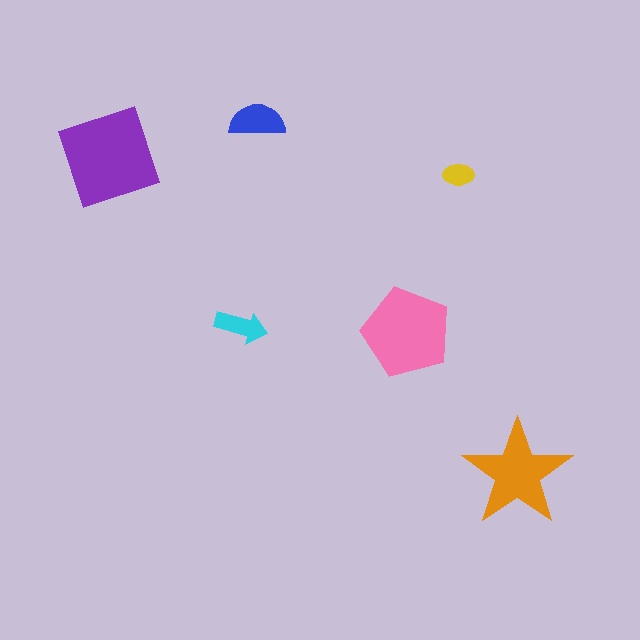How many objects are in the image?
There are 6 objects in the image.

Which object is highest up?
The blue semicircle is topmost.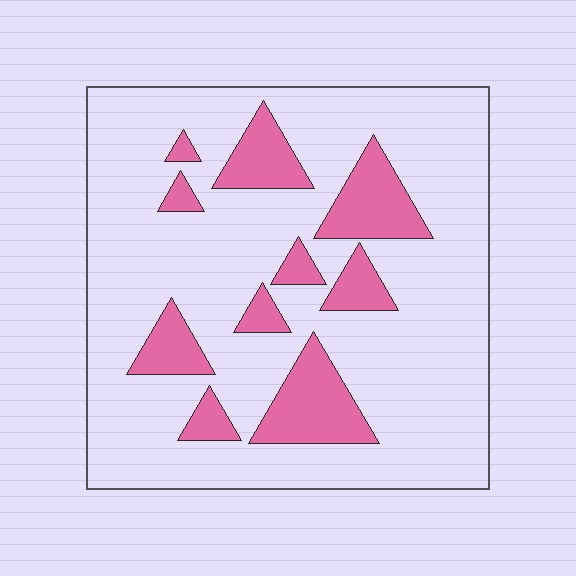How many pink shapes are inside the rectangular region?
10.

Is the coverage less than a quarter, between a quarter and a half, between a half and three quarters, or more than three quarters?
Less than a quarter.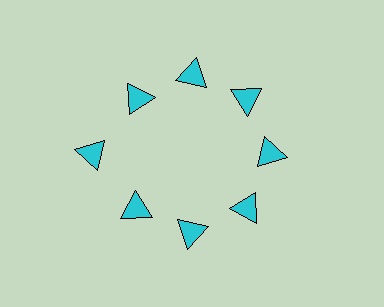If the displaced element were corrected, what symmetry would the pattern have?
It would have 8-fold rotational symmetry — the pattern would map onto itself every 45 degrees.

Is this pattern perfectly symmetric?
No. The 8 cyan triangles are arranged in a ring, but one element near the 9 o'clock position is pushed outward from the center, breaking the 8-fold rotational symmetry.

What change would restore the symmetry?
The symmetry would be restored by moving it inward, back onto the ring so that all 8 triangles sit at equal angles and equal distance from the center.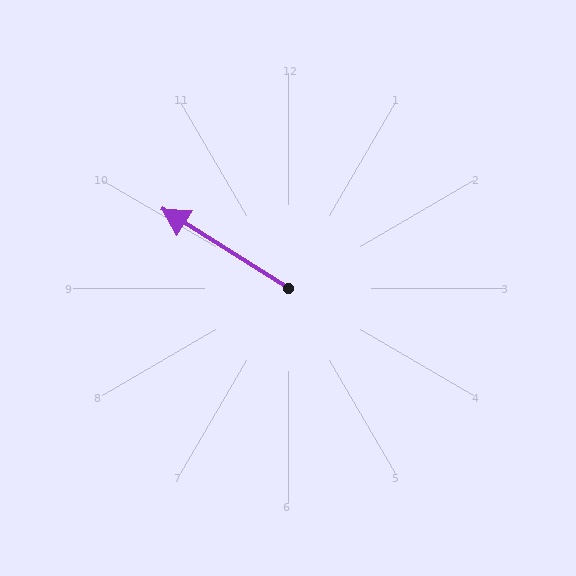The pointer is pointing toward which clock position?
Roughly 10 o'clock.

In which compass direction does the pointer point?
Northwest.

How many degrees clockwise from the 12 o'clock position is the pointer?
Approximately 302 degrees.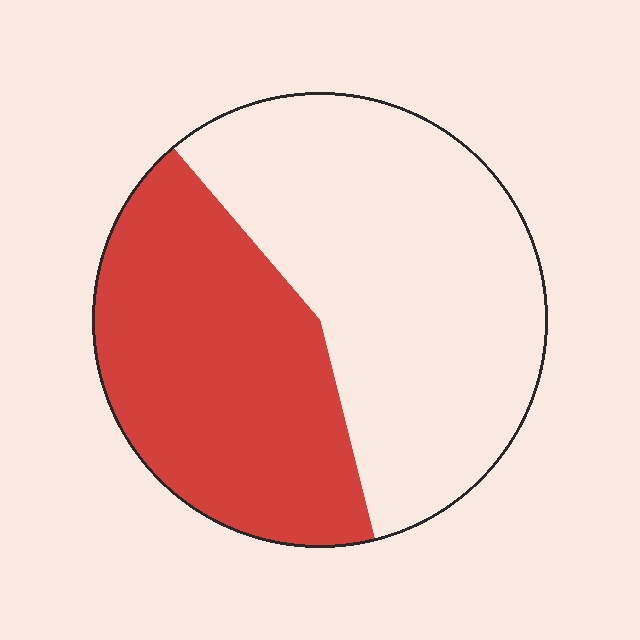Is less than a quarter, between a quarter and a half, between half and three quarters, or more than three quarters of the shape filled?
Between a quarter and a half.